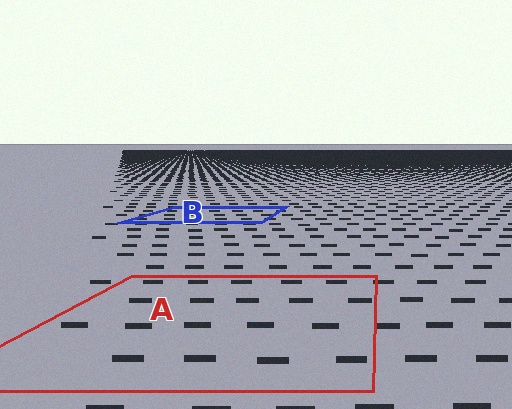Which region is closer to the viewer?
Region A is closer. The texture elements there are larger and more spread out.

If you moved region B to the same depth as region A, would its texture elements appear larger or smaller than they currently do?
They would appear larger. At a closer depth, the same texture elements are projected at a bigger on-screen size.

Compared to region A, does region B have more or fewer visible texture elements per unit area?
Region B has more texture elements per unit area — they are packed more densely because it is farther away.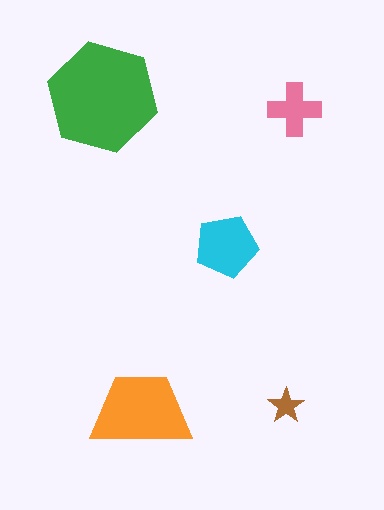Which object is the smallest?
The brown star.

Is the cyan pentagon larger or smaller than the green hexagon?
Smaller.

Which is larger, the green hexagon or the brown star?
The green hexagon.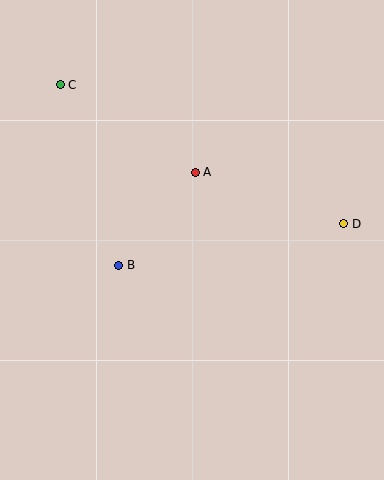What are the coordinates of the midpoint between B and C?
The midpoint between B and C is at (90, 175).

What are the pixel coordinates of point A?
Point A is at (195, 172).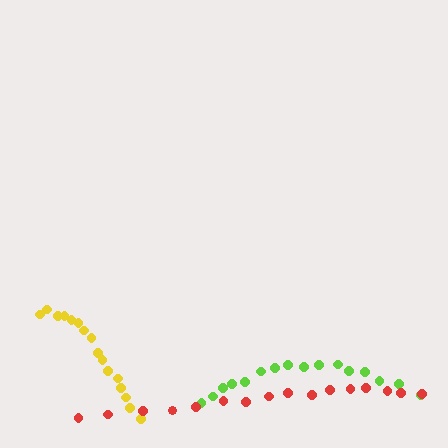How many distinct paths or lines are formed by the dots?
There are 3 distinct paths.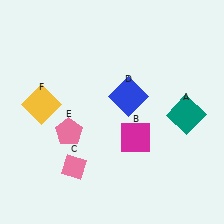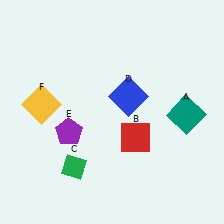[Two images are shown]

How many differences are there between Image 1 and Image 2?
There are 3 differences between the two images.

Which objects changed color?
B changed from magenta to red. C changed from pink to green. E changed from pink to purple.